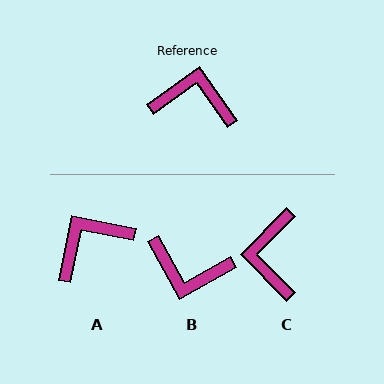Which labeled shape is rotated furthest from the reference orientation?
B, about 174 degrees away.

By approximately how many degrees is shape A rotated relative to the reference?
Approximately 44 degrees counter-clockwise.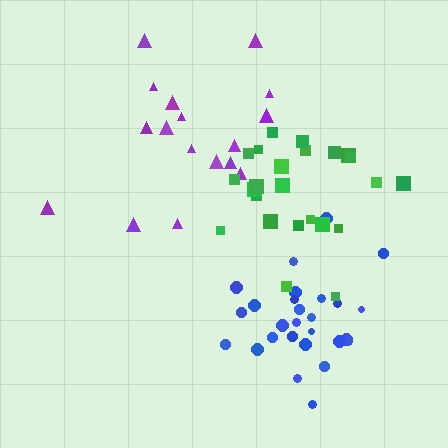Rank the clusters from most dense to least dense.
blue, green, purple.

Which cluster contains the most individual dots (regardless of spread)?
Blue (27).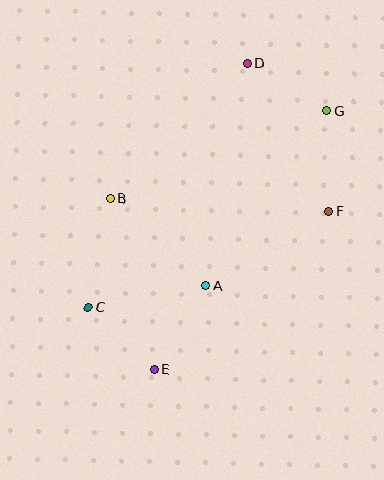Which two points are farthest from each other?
Points D and E are farthest from each other.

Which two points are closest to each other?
Points C and E are closest to each other.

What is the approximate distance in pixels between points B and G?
The distance between B and G is approximately 234 pixels.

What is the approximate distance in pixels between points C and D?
The distance between C and D is approximately 291 pixels.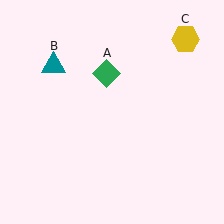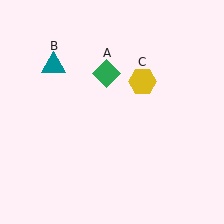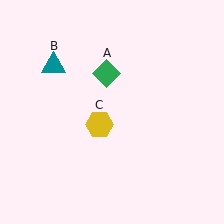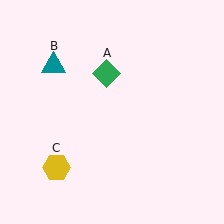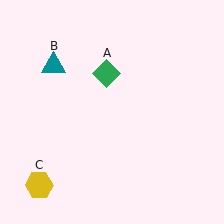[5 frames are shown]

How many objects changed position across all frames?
1 object changed position: yellow hexagon (object C).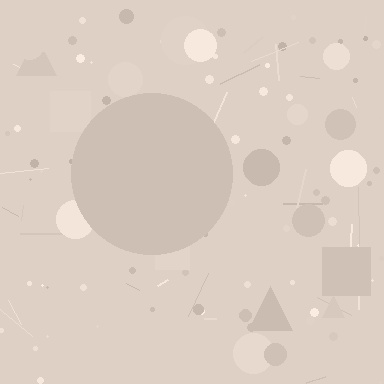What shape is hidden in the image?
A circle is hidden in the image.